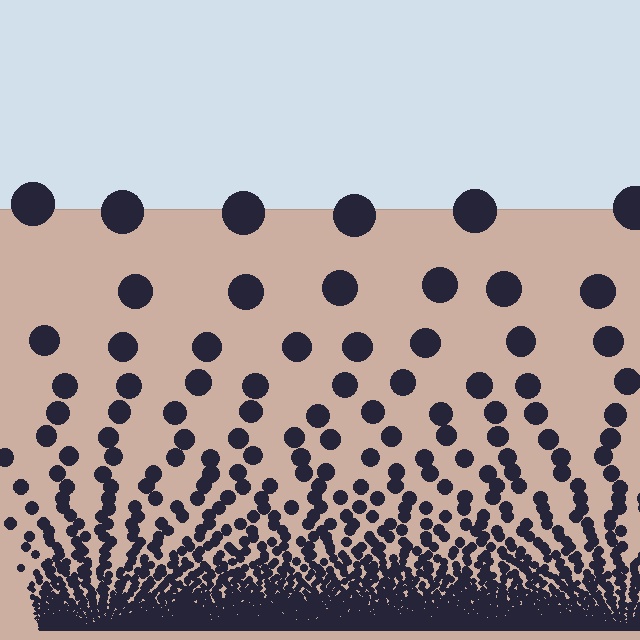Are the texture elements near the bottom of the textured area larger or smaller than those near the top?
Smaller. The gradient is inverted — elements near the bottom are smaller and denser.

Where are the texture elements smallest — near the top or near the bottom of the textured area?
Near the bottom.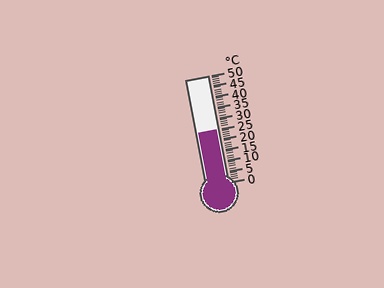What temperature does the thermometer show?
The thermometer shows approximately 25°C.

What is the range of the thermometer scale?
The thermometer scale ranges from 0°C to 50°C.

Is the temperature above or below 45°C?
The temperature is below 45°C.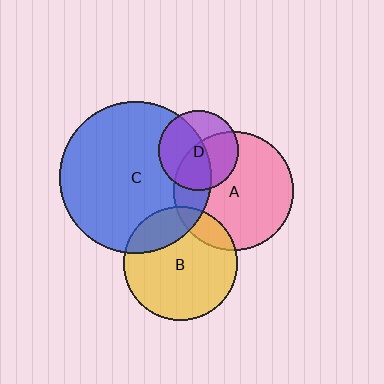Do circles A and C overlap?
Yes.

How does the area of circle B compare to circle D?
Approximately 2.0 times.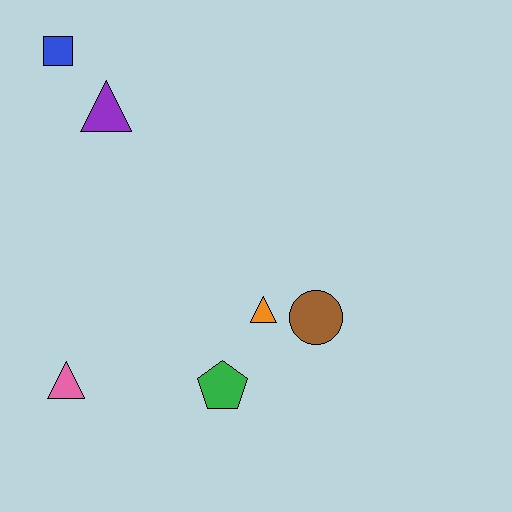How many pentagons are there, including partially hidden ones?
There is 1 pentagon.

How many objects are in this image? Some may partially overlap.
There are 6 objects.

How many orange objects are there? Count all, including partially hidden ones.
There is 1 orange object.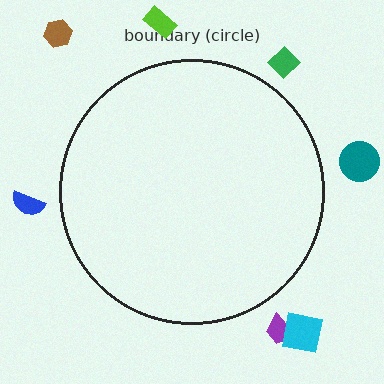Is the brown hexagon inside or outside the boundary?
Outside.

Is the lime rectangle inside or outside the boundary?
Outside.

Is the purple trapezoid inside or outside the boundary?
Outside.